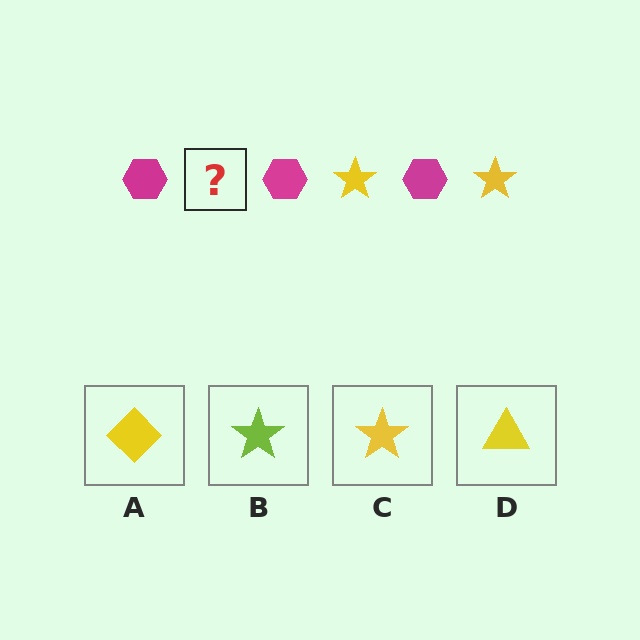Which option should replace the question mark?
Option C.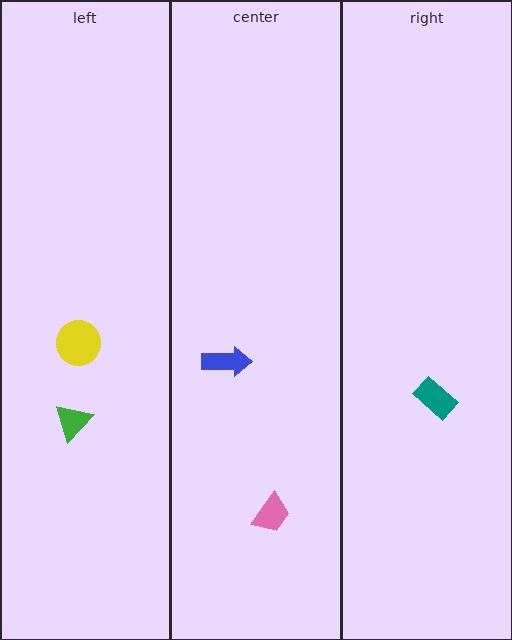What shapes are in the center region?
The blue arrow, the pink trapezoid.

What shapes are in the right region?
The teal rectangle.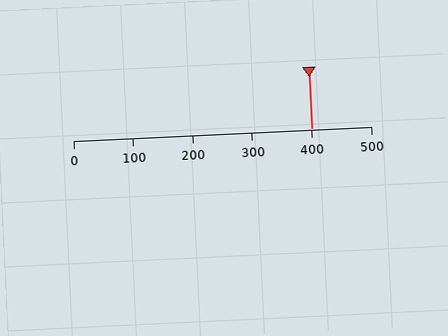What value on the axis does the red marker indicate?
The marker indicates approximately 400.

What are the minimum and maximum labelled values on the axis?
The axis runs from 0 to 500.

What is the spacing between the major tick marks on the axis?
The major ticks are spaced 100 apart.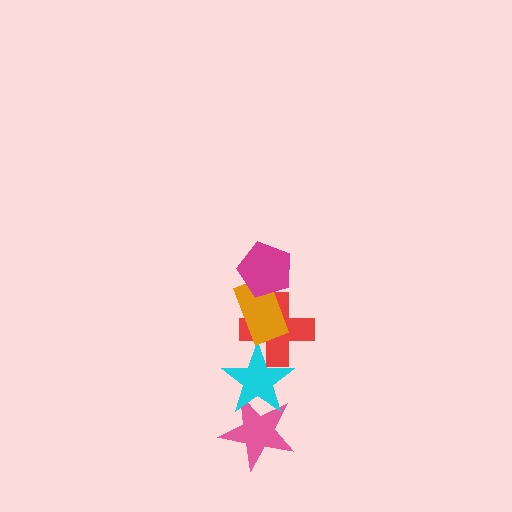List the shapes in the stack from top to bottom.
From top to bottom: the magenta pentagon, the orange rectangle, the red cross, the cyan star, the pink star.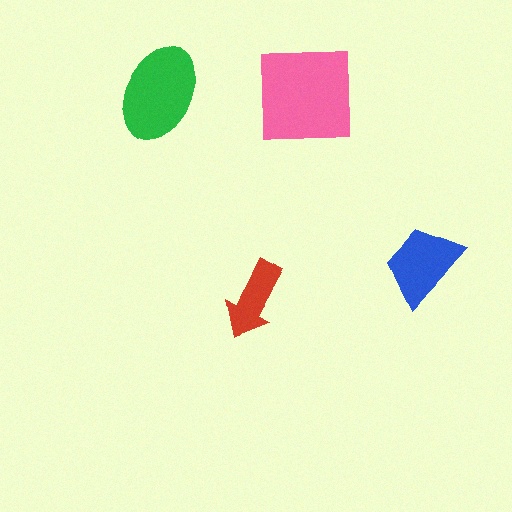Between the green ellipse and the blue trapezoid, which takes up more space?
The green ellipse.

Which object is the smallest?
The red arrow.